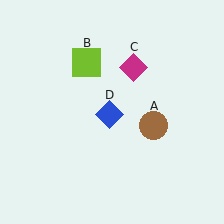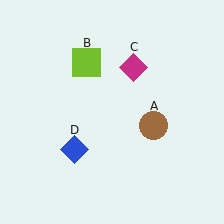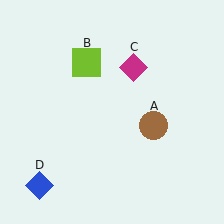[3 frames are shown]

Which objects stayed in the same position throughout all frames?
Brown circle (object A) and lime square (object B) and magenta diamond (object C) remained stationary.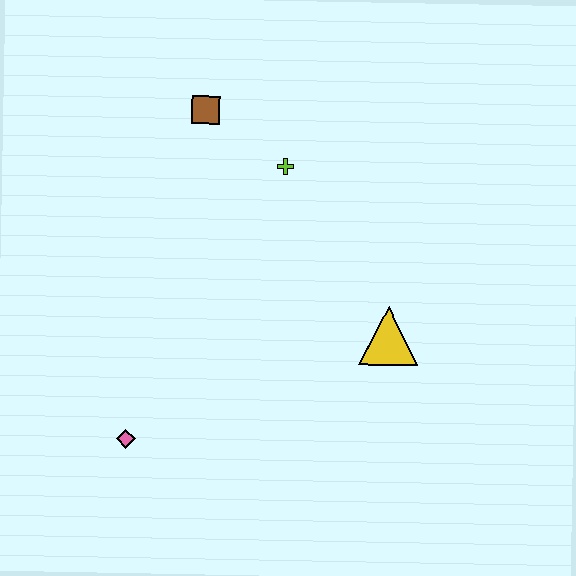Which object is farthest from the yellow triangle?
The brown square is farthest from the yellow triangle.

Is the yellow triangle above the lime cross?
No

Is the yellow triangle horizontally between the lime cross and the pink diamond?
No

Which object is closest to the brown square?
The lime cross is closest to the brown square.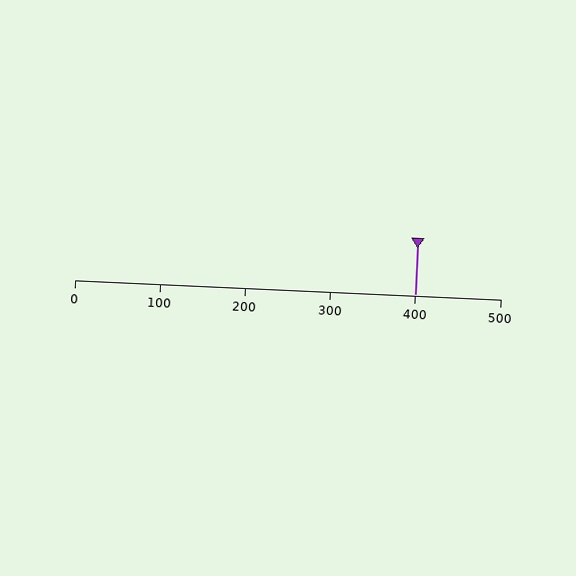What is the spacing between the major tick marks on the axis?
The major ticks are spaced 100 apart.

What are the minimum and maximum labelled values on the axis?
The axis runs from 0 to 500.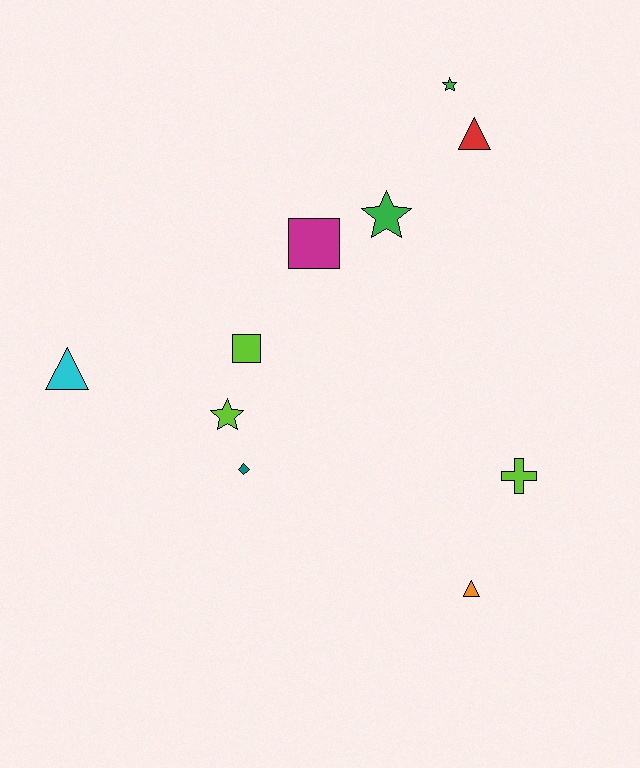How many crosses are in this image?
There is 1 cross.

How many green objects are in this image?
There are 2 green objects.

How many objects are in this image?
There are 10 objects.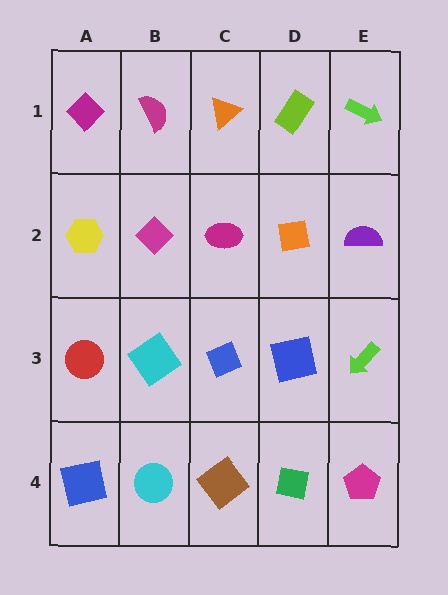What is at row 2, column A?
A yellow hexagon.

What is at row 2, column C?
A magenta ellipse.